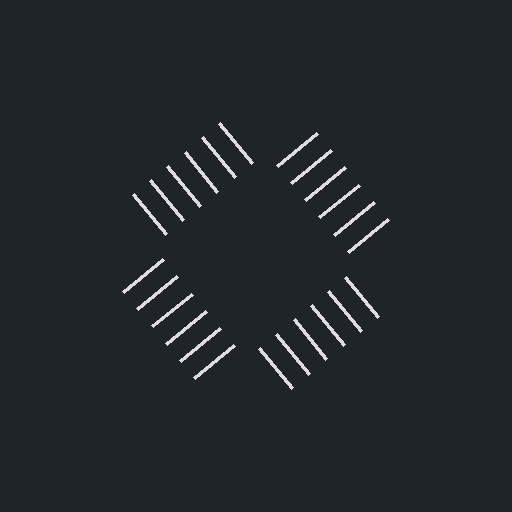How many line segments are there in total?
24 — 6 along each of the 4 edges.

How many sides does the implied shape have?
4 sides — the line-ends trace a square.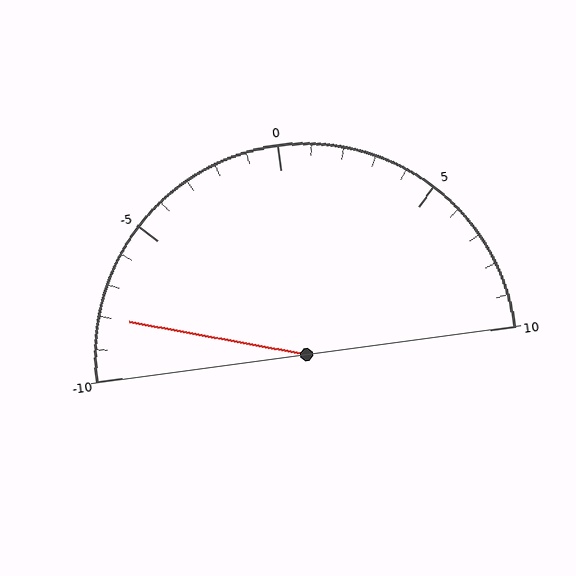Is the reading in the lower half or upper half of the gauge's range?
The reading is in the lower half of the range (-10 to 10).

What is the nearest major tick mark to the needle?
The nearest major tick mark is -10.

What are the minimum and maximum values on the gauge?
The gauge ranges from -10 to 10.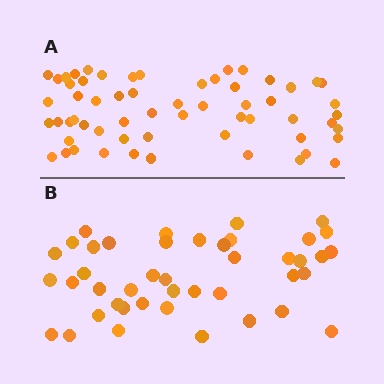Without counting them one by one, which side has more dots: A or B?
Region A (the top region) has more dots.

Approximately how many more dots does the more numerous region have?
Region A has approximately 15 more dots than region B.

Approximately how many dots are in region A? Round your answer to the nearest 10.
About 60 dots.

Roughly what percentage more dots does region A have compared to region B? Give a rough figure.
About 40% more.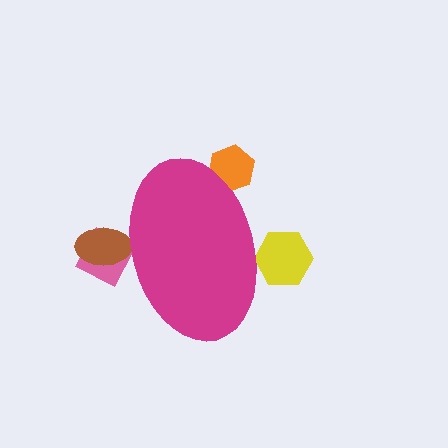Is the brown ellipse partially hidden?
Yes, the brown ellipse is partially hidden behind the magenta ellipse.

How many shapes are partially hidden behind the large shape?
4 shapes are partially hidden.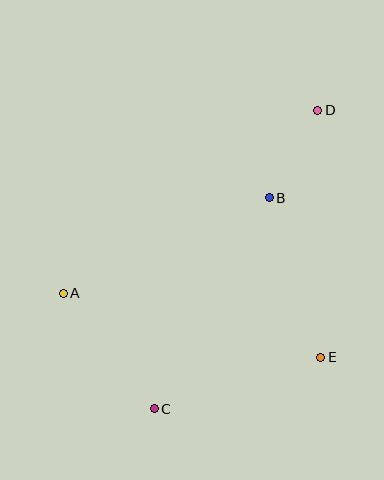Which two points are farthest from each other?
Points C and D are farthest from each other.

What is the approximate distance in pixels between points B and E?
The distance between B and E is approximately 168 pixels.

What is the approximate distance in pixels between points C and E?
The distance between C and E is approximately 175 pixels.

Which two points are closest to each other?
Points B and D are closest to each other.